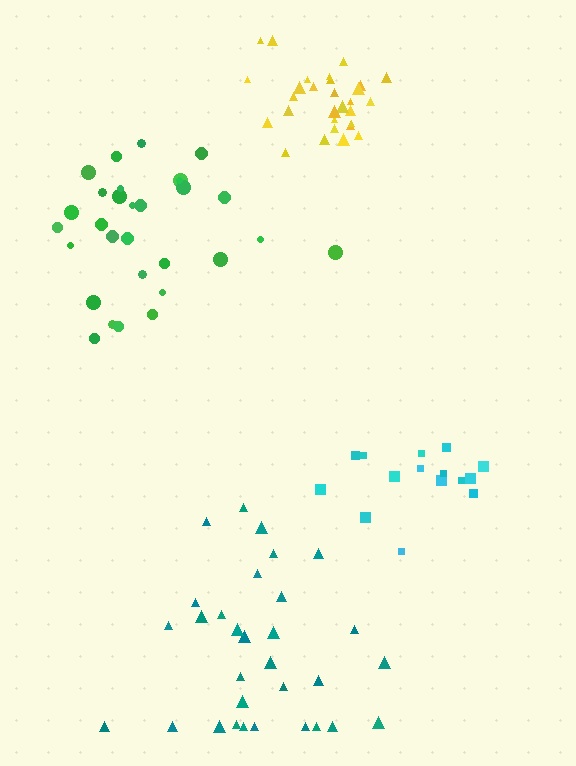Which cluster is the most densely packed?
Yellow.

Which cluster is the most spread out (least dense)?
Teal.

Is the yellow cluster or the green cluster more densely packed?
Yellow.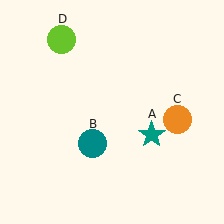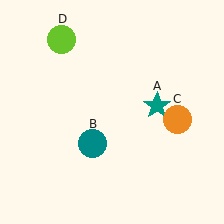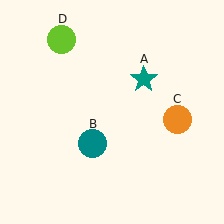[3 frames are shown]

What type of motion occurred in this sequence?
The teal star (object A) rotated counterclockwise around the center of the scene.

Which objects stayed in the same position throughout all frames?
Teal circle (object B) and orange circle (object C) and lime circle (object D) remained stationary.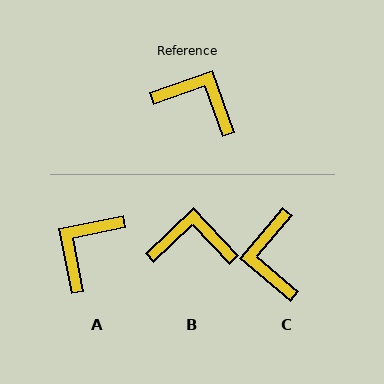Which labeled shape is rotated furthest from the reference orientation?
C, about 120 degrees away.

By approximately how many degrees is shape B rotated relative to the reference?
Approximately 24 degrees counter-clockwise.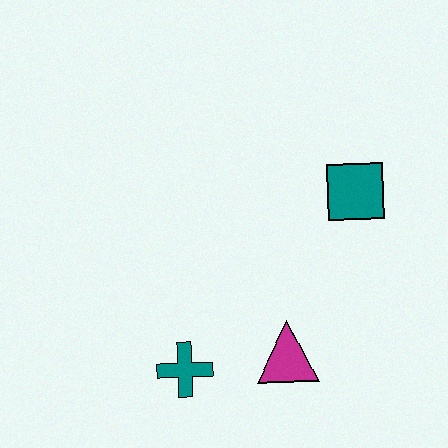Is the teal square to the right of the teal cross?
Yes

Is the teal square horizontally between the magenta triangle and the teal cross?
No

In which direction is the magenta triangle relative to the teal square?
The magenta triangle is below the teal square.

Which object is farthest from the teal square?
The teal cross is farthest from the teal square.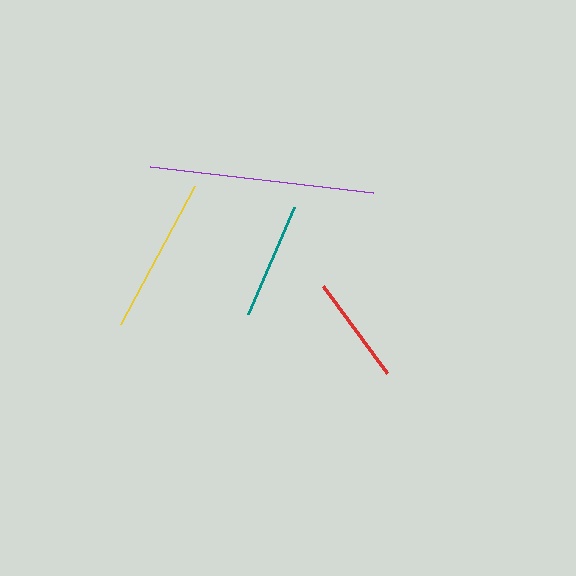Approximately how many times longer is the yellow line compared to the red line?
The yellow line is approximately 1.4 times the length of the red line.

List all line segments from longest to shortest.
From longest to shortest: purple, yellow, teal, red.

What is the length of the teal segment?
The teal segment is approximately 116 pixels long.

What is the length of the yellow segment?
The yellow segment is approximately 157 pixels long.